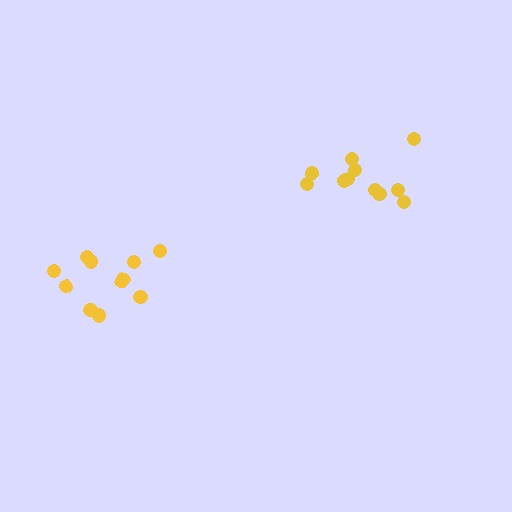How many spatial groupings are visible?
There are 2 spatial groupings.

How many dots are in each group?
Group 1: 11 dots, Group 2: 11 dots (22 total).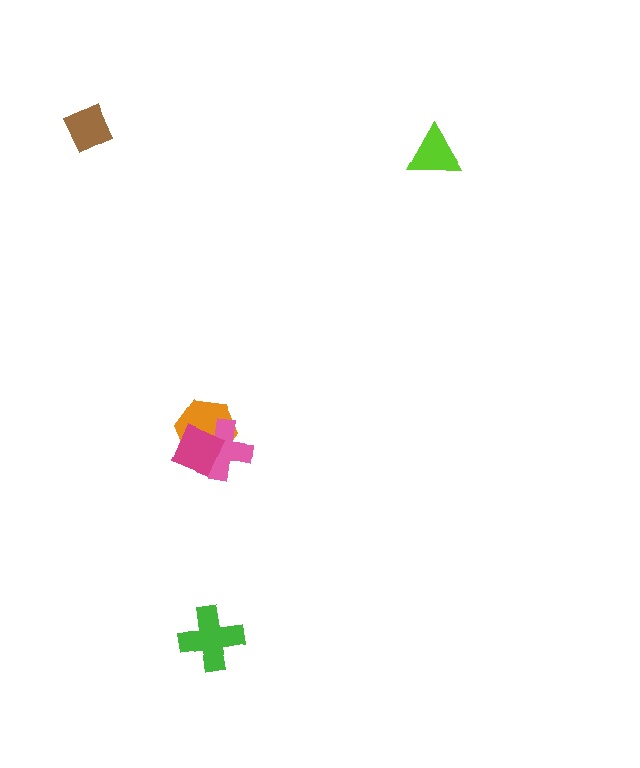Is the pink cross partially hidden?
Yes, it is partially covered by another shape.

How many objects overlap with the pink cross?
2 objects overlap with the pink cross.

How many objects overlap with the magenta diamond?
2 objects overlap with the magenta diamond.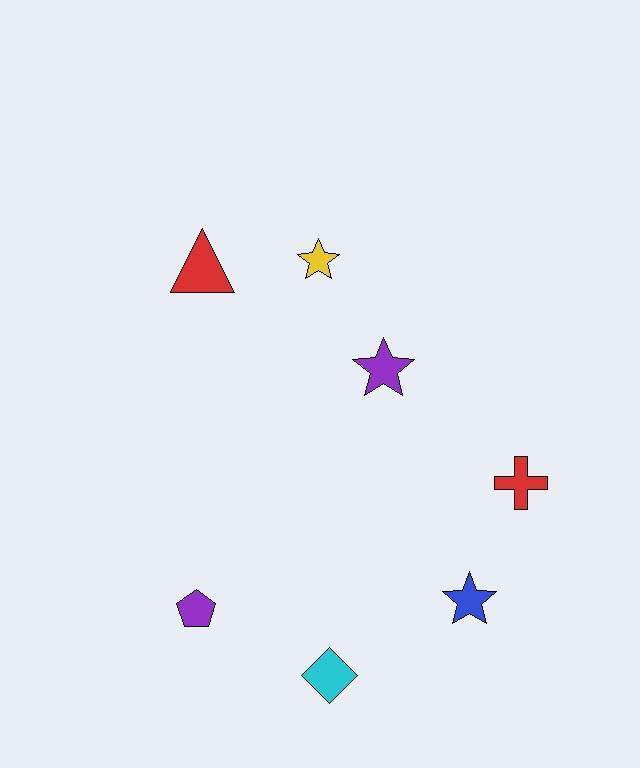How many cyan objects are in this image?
There is 1 cyan object.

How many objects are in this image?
There are 7 objects.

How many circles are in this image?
There are no circles.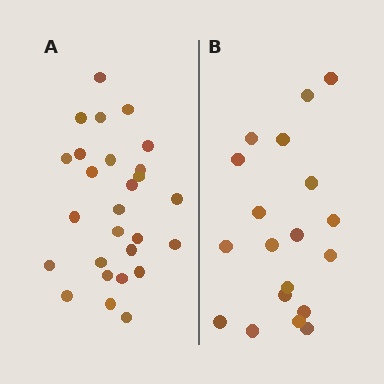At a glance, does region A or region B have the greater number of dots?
Region A (the left region) has more dots.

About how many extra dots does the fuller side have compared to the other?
Region A has roughly 8 or so more dots than region B.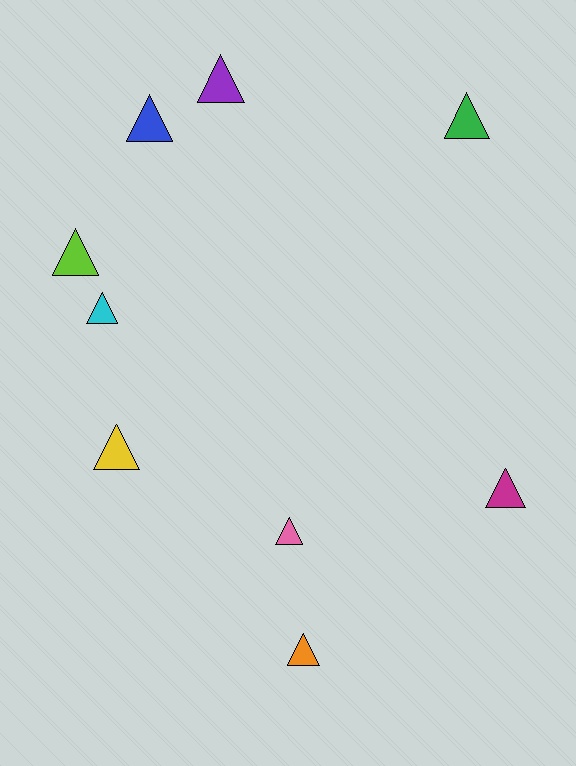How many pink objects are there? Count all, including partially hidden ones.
There is 1 pink object.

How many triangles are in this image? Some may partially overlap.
There are 9 triangles.